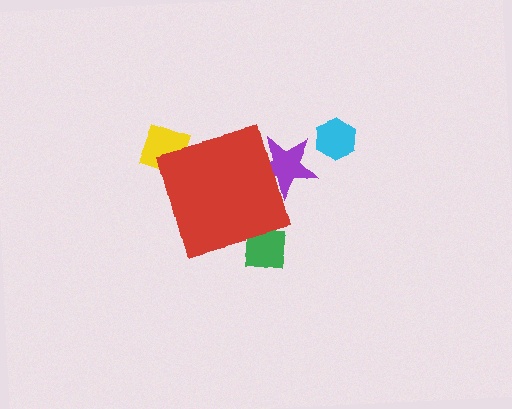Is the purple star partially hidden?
Yes, the purple star is partially hidden behind the red diamond.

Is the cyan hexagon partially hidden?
No, the cyan hexagon is fully visible.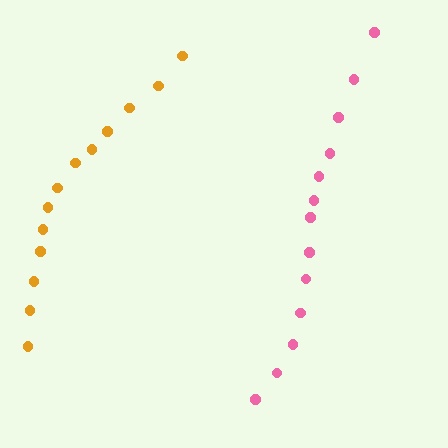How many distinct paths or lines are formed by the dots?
There are 2 distinct paths.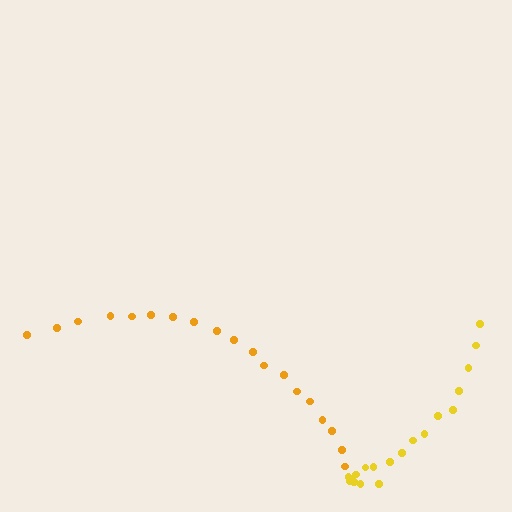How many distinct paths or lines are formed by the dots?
There are 2 distinct paths.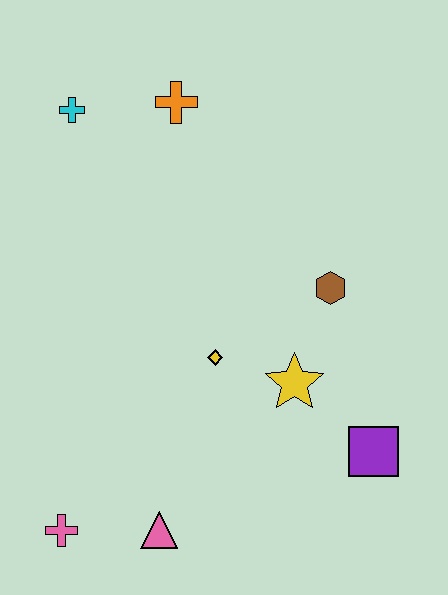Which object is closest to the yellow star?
The yellow diamond is closest to the yellow star.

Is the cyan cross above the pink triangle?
Yes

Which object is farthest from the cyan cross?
The purple square is farthest from the cyan cross.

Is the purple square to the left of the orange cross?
No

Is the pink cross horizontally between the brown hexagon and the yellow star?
No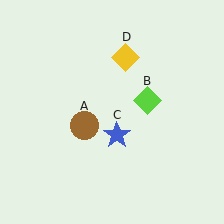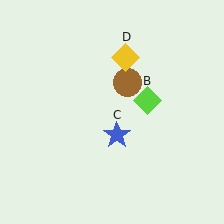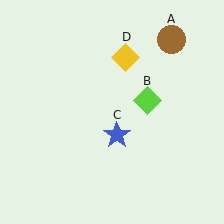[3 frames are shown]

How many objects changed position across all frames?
1 object changed position: brown circle (object A).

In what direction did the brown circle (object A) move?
The brown circle (object A) moved up and to the right.